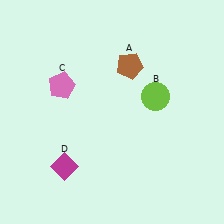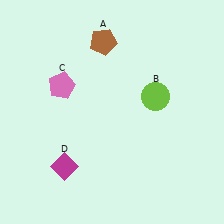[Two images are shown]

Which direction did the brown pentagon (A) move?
The brown pentagon (A) moved left.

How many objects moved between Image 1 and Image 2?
1 object moved between the two images.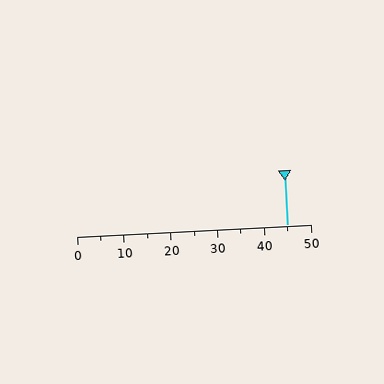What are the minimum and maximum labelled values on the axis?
The axis runs from 0 to 50.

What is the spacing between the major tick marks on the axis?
The major ticks are spaced 10 apart.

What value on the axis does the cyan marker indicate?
The marker indicates approximately 45.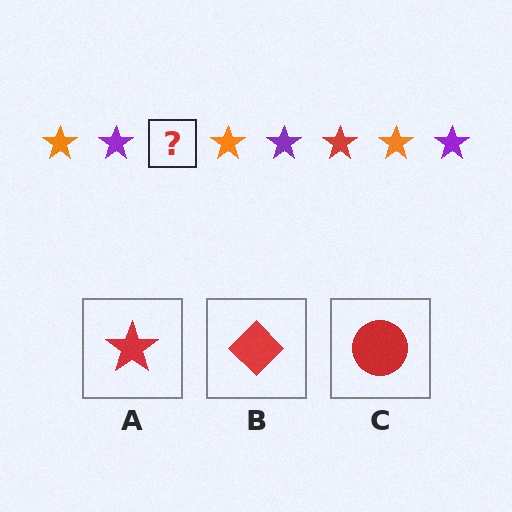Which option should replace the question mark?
Option A.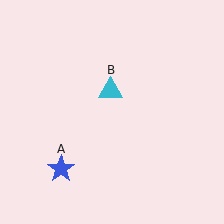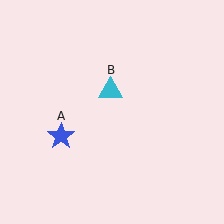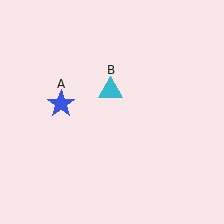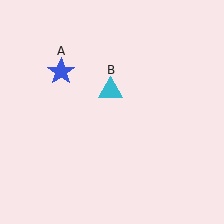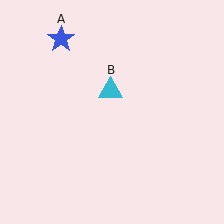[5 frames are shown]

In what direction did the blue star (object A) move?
The blue star (object A) moved up.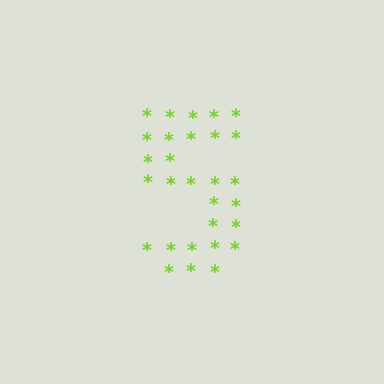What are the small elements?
The small elements are asterisks.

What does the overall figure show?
The overall figure shows the digit 5.